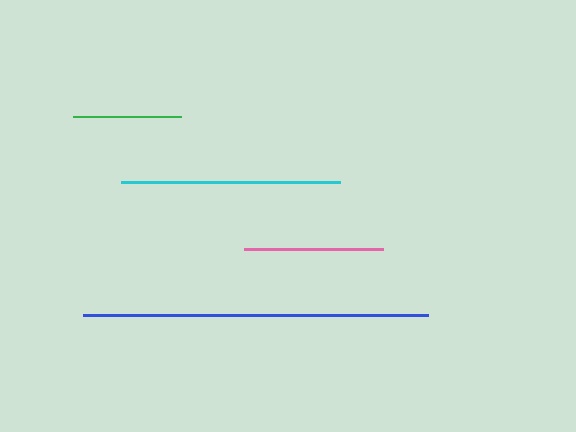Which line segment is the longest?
The blue line is the longest at approximately 346 pixels.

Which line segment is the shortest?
The green line is the shortest at approximately 108 pixels.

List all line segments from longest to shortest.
From longest to shortest: blue, cyan, pink, green.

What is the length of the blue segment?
The blue segment is approximately 346 pixels long.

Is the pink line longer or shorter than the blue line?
The blue line is longer than the pink line.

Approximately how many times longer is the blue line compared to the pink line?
The blue line is approximately 2.5 times the length of the pink line.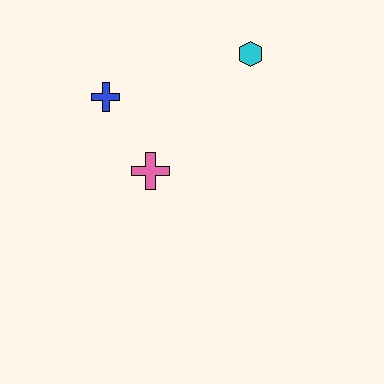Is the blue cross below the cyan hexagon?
Yes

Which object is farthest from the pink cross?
The cyan hexagon is farthest from the pink cross.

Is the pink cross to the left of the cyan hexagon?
Yes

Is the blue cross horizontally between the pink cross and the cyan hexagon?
No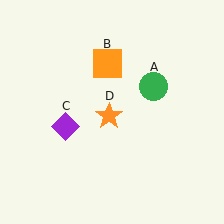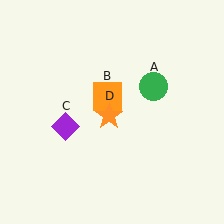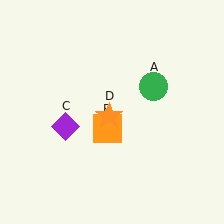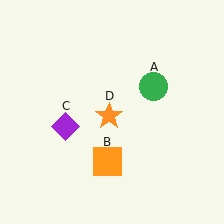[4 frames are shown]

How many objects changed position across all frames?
1 object changed position: orange square (object B).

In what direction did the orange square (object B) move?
The orange square (object B) moved down.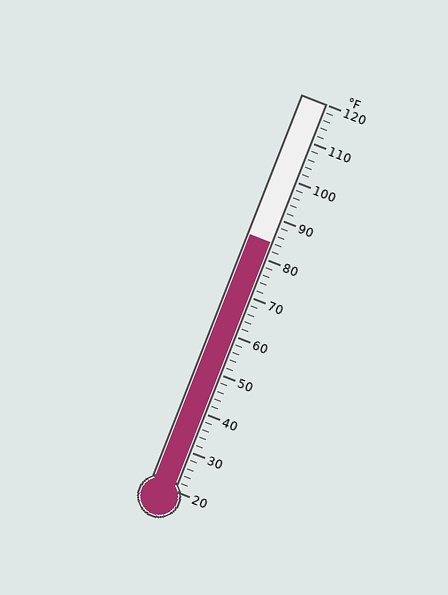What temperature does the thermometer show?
The thermometer shows approximately 84°F.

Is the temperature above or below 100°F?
The temperature is below 100°F.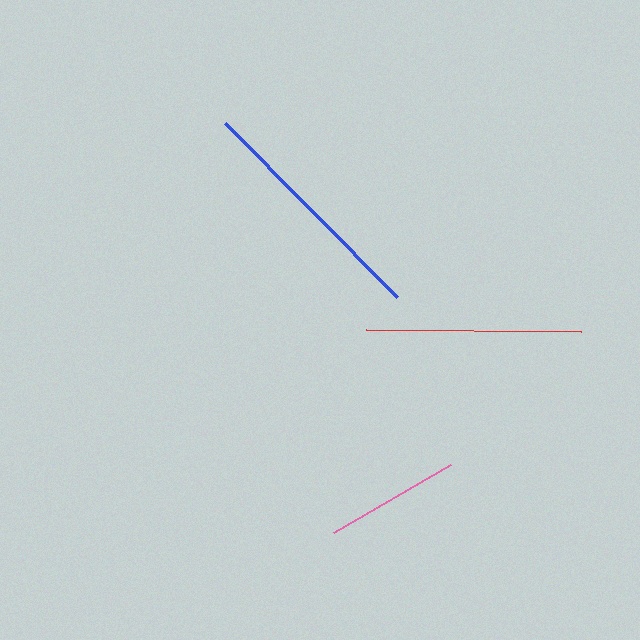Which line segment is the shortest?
The pink line is the shortest at approximately 136 pixels.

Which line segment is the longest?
The blue line is the longest at approximately 244 pixels.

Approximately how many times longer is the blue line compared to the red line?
The blue line is approximately 1.1 times the length of the red line.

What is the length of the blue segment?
The blue segment is approximately 244 pixels long.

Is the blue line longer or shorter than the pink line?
The blue line is longer than the pink line.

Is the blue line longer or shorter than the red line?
The blue line is longer than the red line.